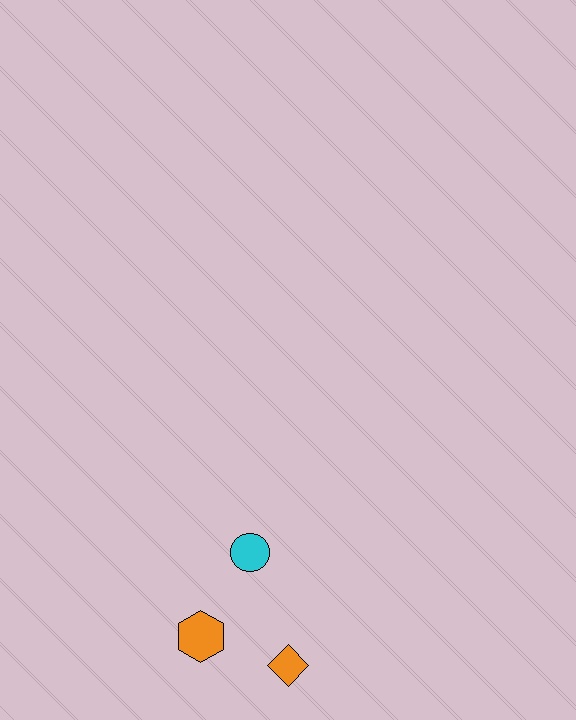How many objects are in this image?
There are 3 objects.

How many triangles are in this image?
There are no triangles.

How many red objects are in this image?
There are no red objects.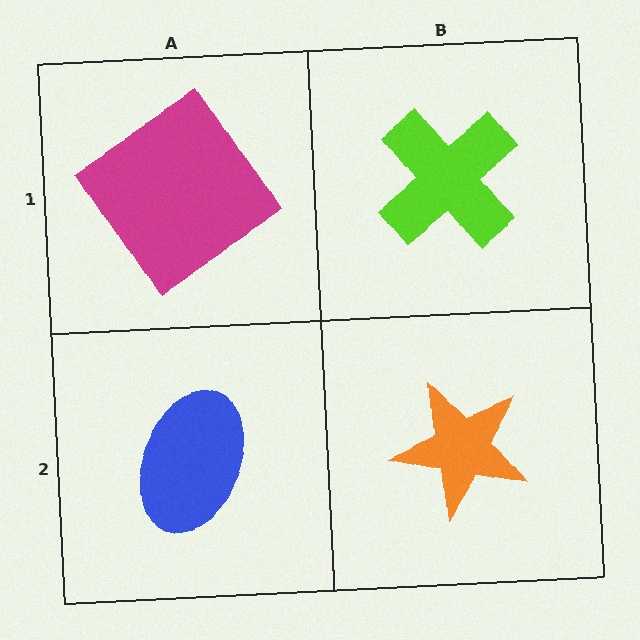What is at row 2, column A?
A blue ellipse.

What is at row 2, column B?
An orange star.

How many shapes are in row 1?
2 shapes.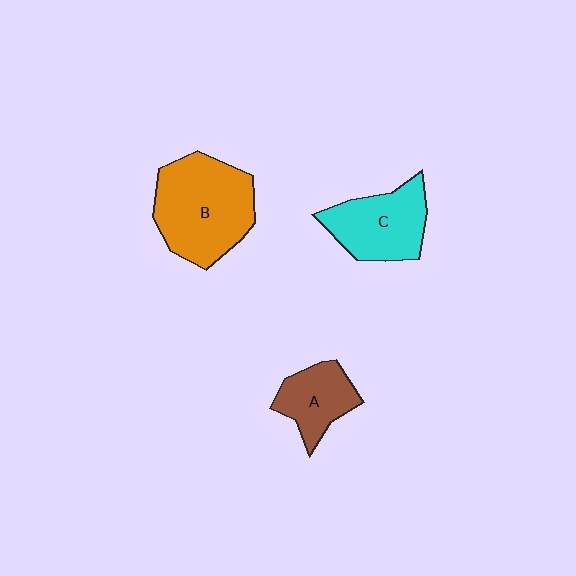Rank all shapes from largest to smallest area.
From largest to smallest: B (orange), C (cyan), A (brown).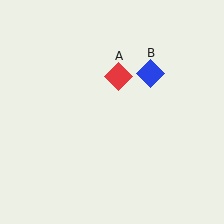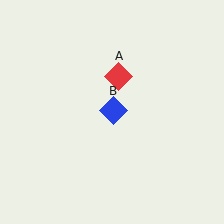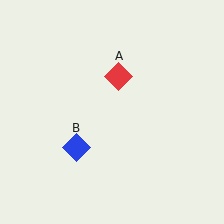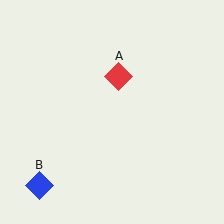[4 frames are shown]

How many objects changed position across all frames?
1 object changed position: blue diamond (object B).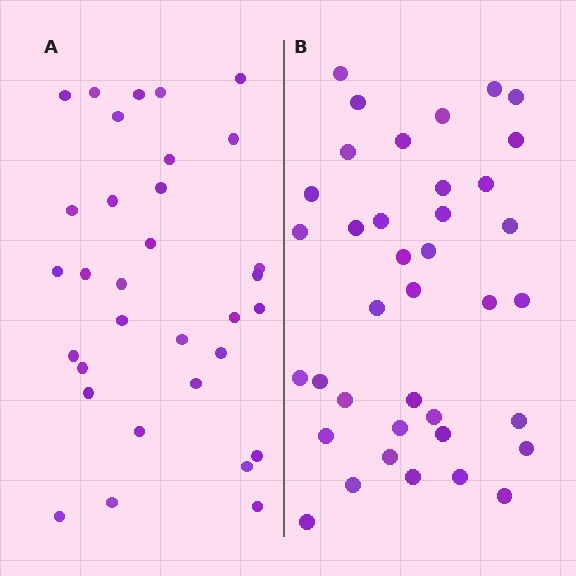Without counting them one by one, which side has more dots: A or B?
Region B (the right region) has more dots.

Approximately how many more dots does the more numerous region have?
Region B has about 6 more dots than region A.